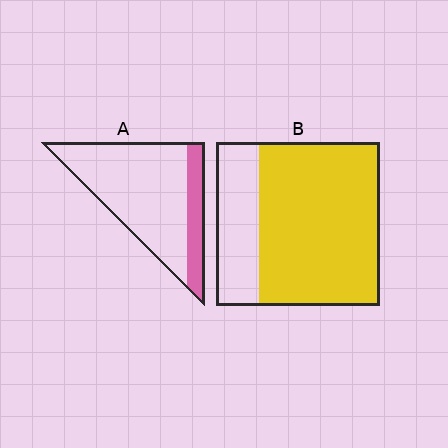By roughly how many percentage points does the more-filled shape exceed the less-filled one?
By roughly 55 percentage points (B over A).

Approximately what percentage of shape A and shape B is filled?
A is approximately 20% and B is approximately 75%.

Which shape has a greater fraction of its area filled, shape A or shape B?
Shape B.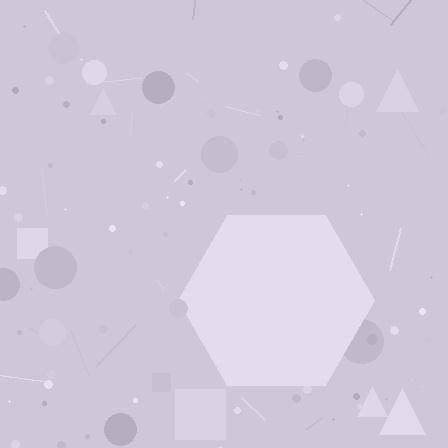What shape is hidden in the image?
A hexagon is hidden in the image.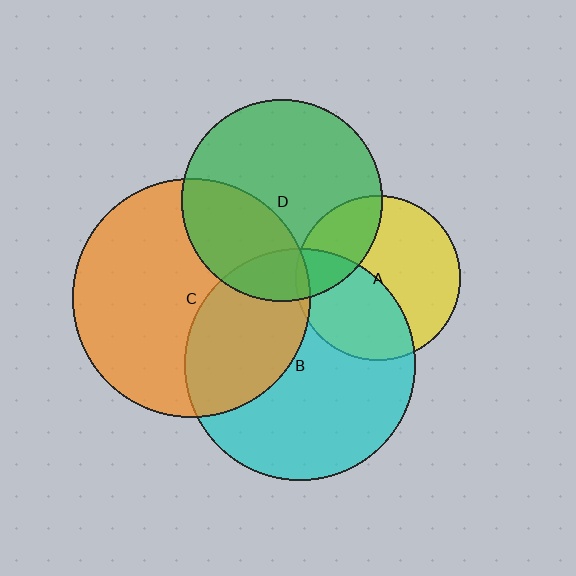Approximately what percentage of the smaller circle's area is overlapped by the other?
Approximately 35%.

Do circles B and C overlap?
Yes.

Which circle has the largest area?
Circle C (orange).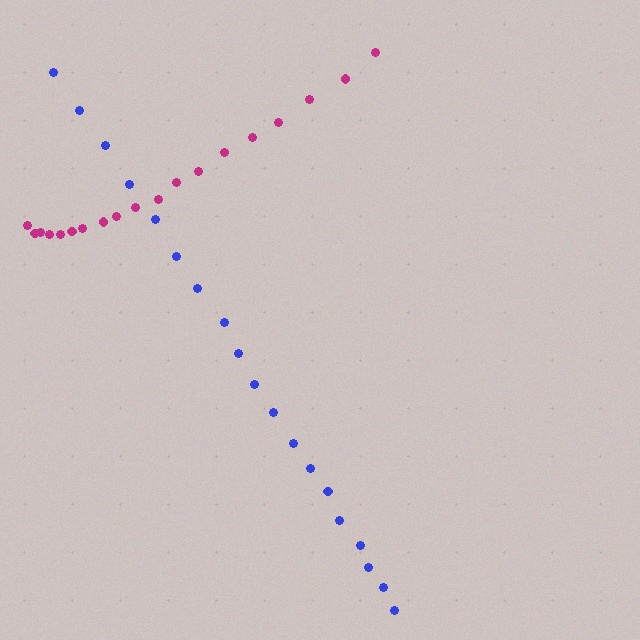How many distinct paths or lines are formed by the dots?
There are 2 distinct paths.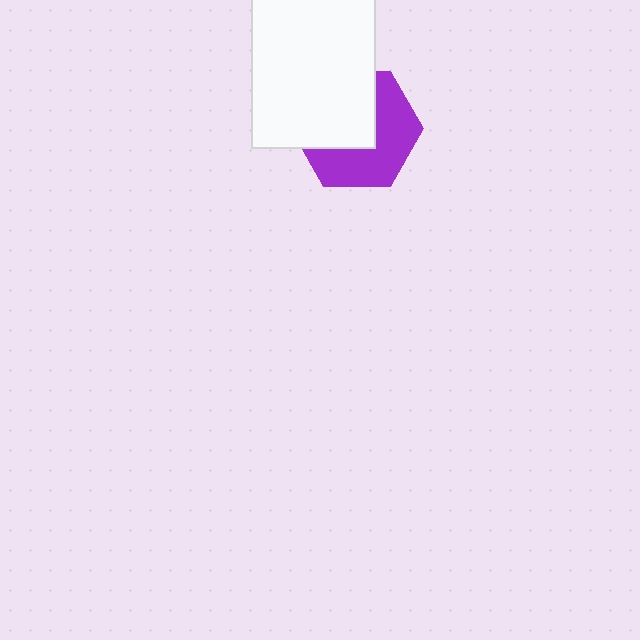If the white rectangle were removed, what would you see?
You would see the complete purple hexagon.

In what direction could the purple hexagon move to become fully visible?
The purple hexagon could move toward the lower-right. That would shift it out from behind the white rectangle entirely.